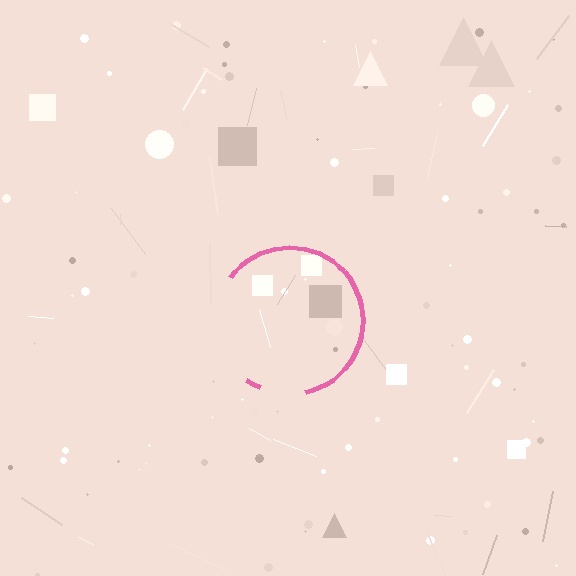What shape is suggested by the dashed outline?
The dashed outline suggests a circle.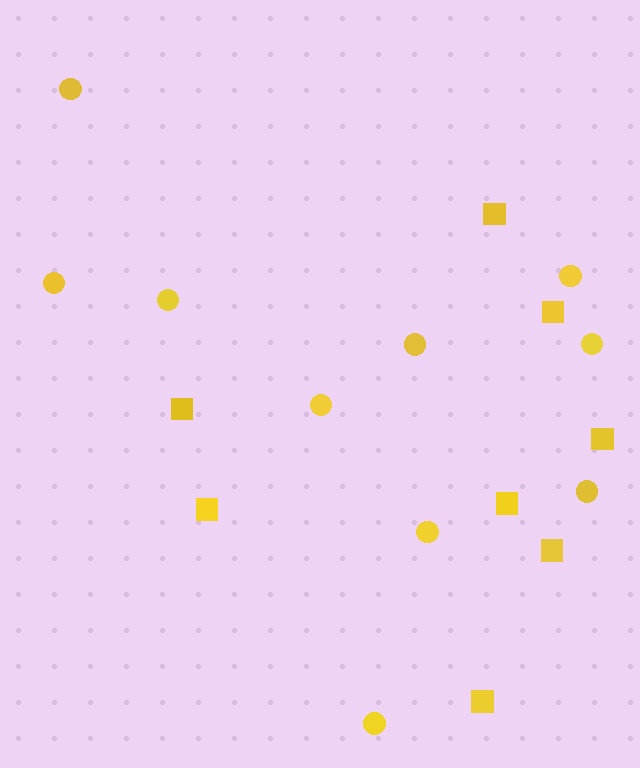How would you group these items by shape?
There are 2 groups: one group of circles (10) and one group of squares (8).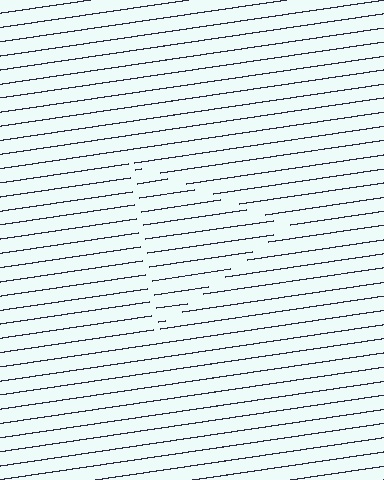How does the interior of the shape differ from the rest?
The interior of the shape contains the same grating, shifted by half a period — the contour is defined by the phase discontinuity where line-ends from the inner and outer gratings abut.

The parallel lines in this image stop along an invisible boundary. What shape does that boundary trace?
An illusory triangle. The interior of the shape contains the same grating, shifted by half a period — the contour is defined by the phase discontinuity where line-ends from the inner and outer gratings abut.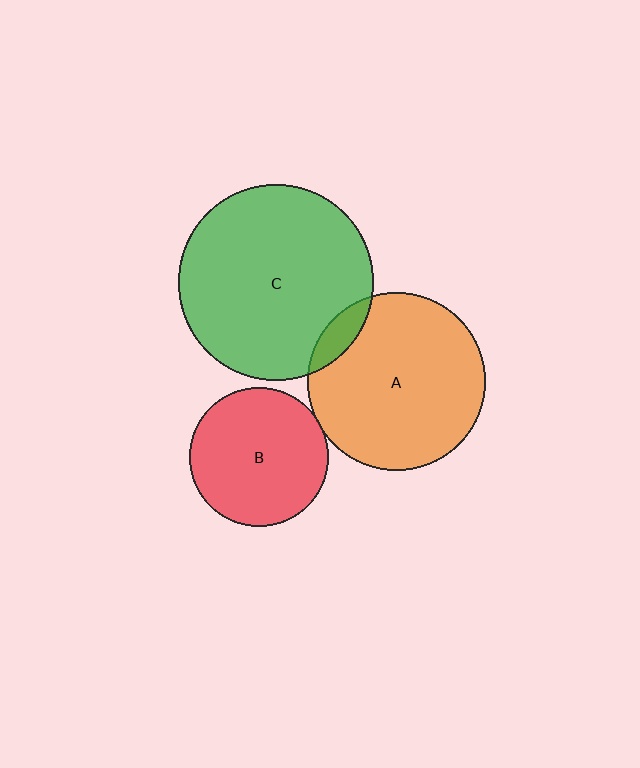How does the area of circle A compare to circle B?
Approximately 1.7 times.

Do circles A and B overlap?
Yes.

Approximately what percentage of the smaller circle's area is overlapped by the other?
Approximately 5%.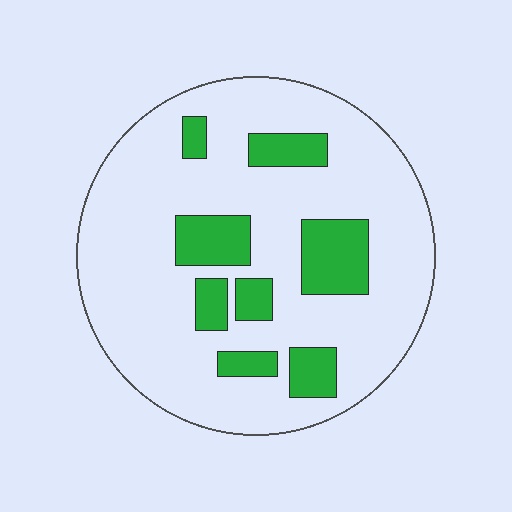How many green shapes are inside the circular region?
8.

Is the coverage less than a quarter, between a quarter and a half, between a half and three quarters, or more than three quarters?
Less than a quarter.